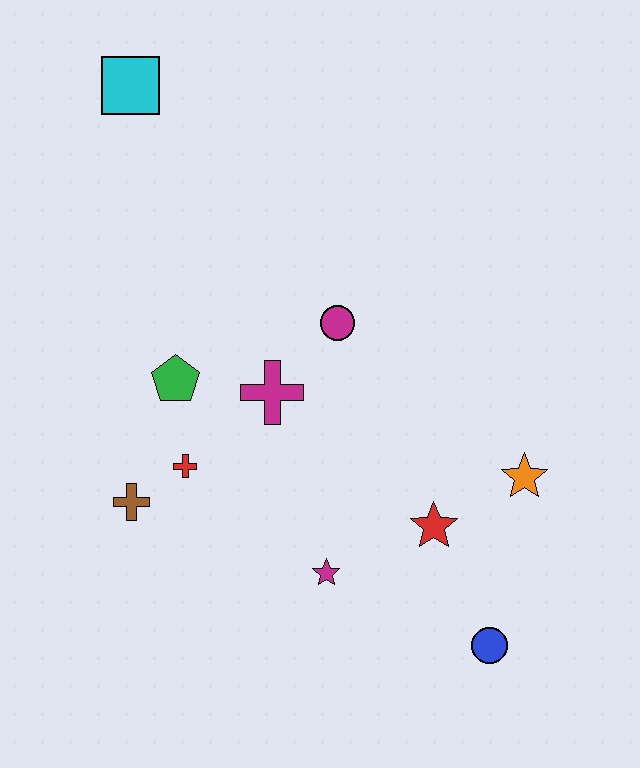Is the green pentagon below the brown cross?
No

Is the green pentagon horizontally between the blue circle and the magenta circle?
No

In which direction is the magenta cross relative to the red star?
The magenta cross is to the left of the red star.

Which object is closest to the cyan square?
The green pentagon is closest to the cyan square.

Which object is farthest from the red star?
The cyan square is farthest from the red star.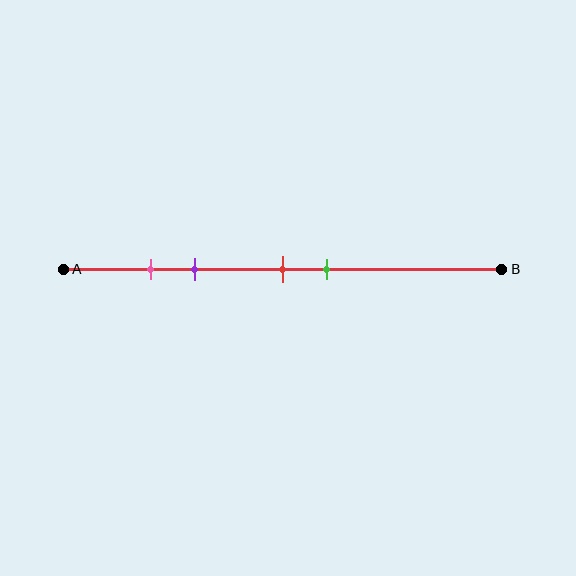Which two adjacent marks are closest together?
The pink and purple marks are the closest adjacent pair.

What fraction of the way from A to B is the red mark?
The red mark is approximately 50% (0.5) of the way from A to B.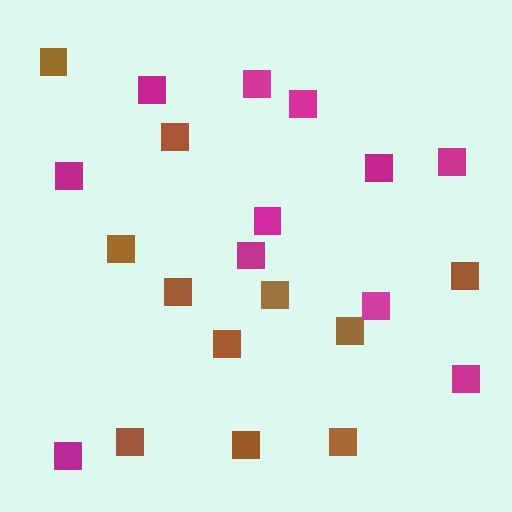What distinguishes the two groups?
There are 2 groups: one group of brown squares (11) and one group of magenta squares (11).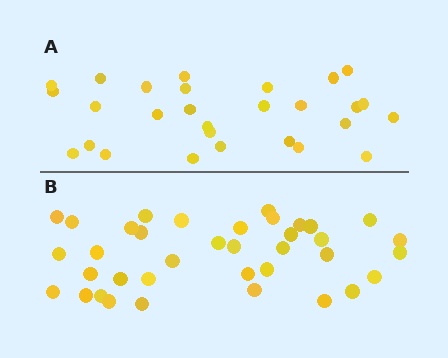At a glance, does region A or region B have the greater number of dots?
Region B (the bottom region) has more dots.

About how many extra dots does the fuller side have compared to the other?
Region B has roughly 8 or so more dots than region A.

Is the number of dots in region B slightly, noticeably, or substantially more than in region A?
Region B has noticeably more, but not dramatically so. The ratio is roughly 1.3 to 1.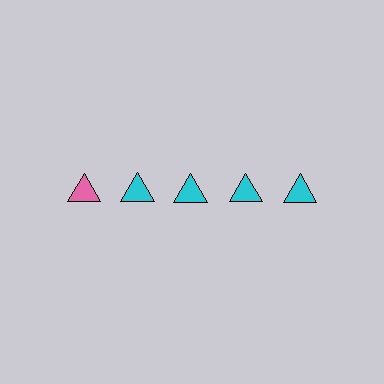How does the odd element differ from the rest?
It has a different color: pink instead of cyan.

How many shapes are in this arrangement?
There are 5 shapes arranged in a grid pattern.